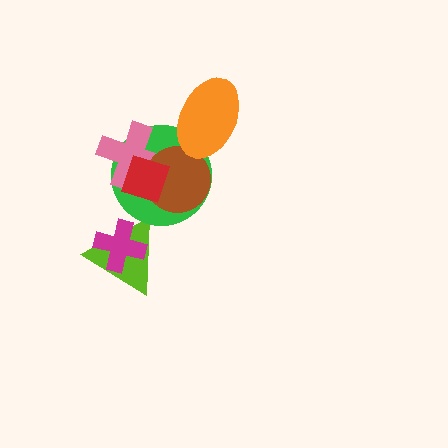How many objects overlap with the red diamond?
3 objects overlap with the red diamond.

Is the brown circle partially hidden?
Yes, it is partially covered by another shape.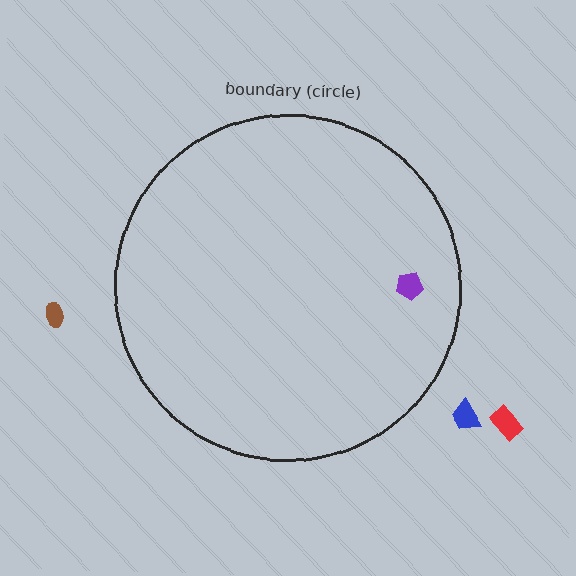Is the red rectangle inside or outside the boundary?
Outside.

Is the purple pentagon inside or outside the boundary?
Inside.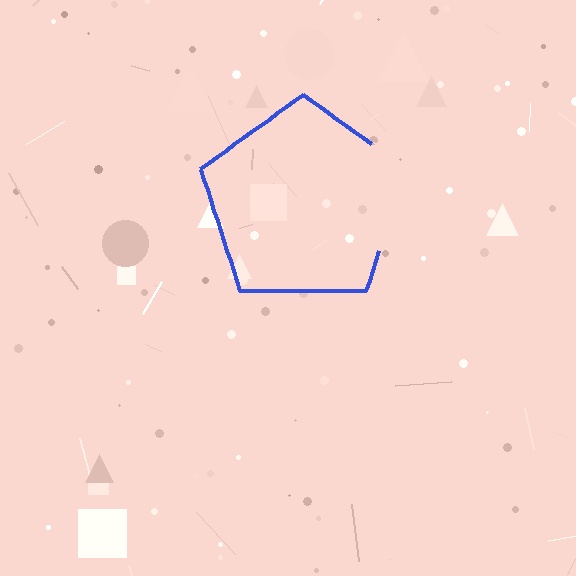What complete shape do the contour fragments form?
The contour fragments form a pentagon.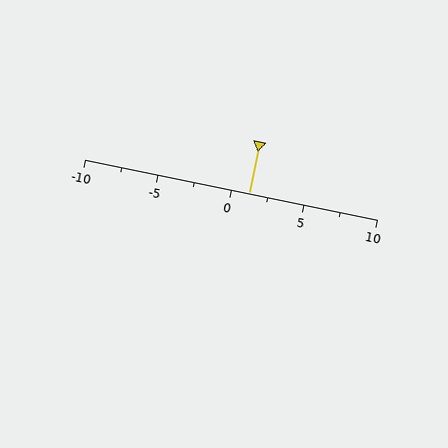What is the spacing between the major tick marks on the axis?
The major ticks are spaced 5 apart.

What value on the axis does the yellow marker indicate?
The marker indicates approximately 1.2.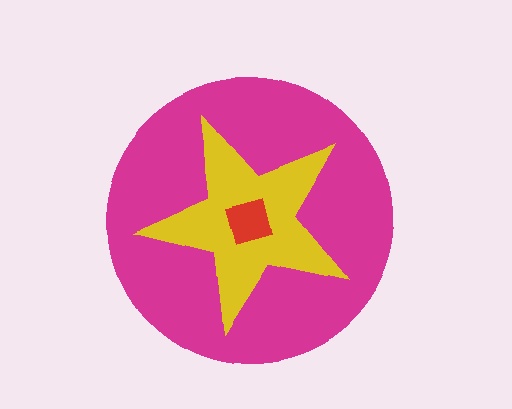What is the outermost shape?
The magenta circle.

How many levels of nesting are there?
3.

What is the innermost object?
The red square.